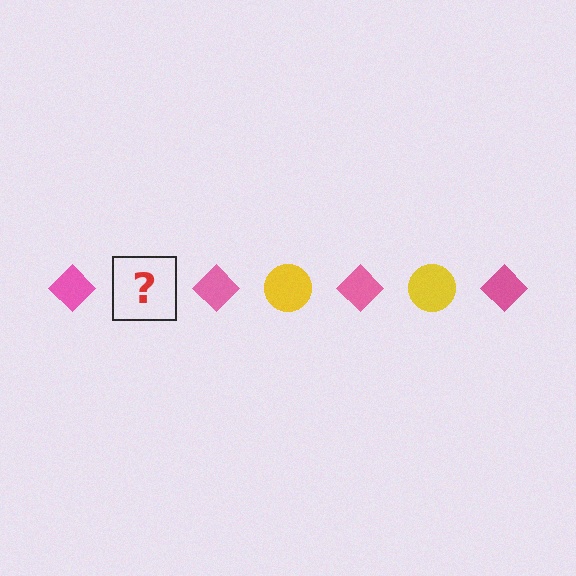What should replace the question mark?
The question mark should be replaced with a yellow circle.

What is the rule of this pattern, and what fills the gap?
The rule is that the pattern alternates between pink diamond and yellow circle. The gap should be filled with a yellow circle.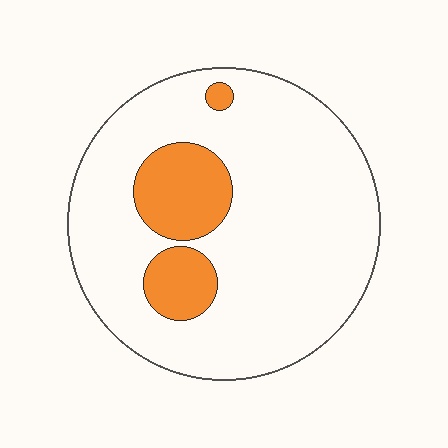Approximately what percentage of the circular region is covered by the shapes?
Approximately 15%.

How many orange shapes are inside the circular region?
3.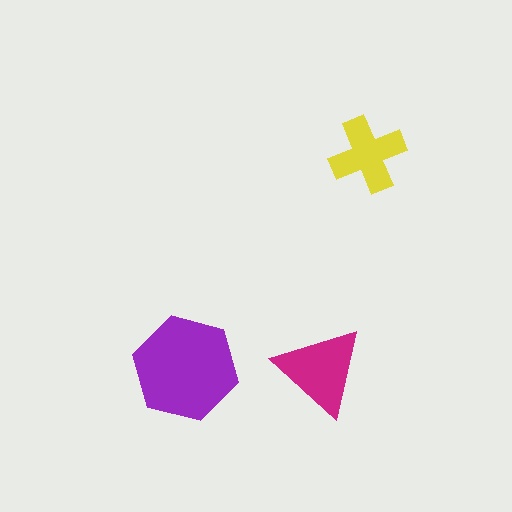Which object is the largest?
The purple hexagon.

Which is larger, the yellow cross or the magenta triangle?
The magenta triangle.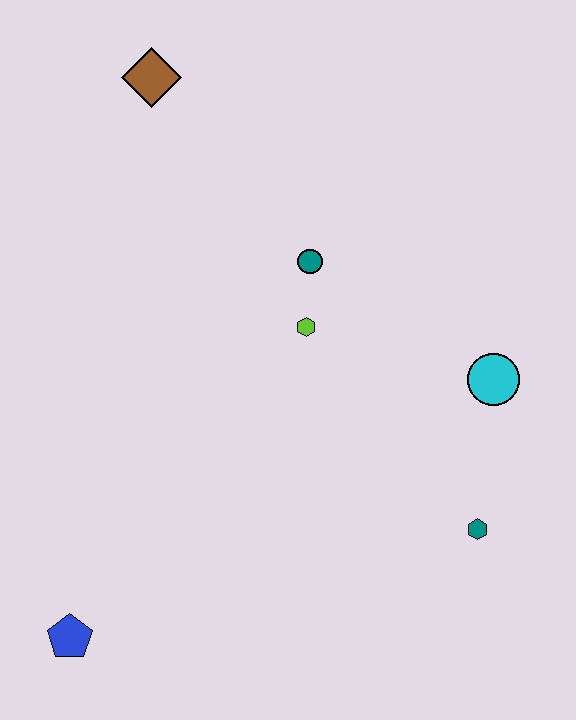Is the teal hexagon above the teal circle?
No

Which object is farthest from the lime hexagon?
The blue pentagon is farthest from the lime hexagon.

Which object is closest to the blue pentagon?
The lime hexagon is closest to the blue pentagon.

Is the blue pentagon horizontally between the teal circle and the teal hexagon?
No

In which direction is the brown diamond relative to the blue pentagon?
The brown diamond is above the blue pentagon.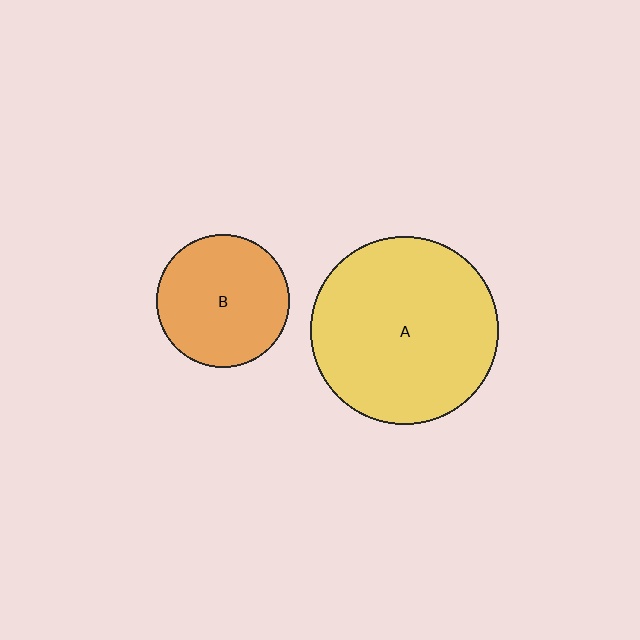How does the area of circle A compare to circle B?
Approximately 2.0 times.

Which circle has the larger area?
Circle A (yellow).